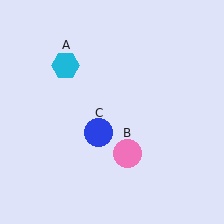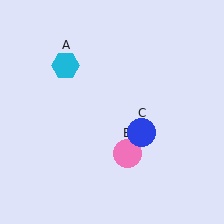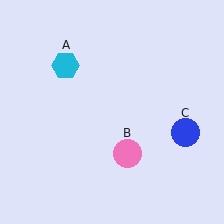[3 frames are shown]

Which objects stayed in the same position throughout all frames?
Cyan hexagon (object A) and pink circle (object B) remained stationary.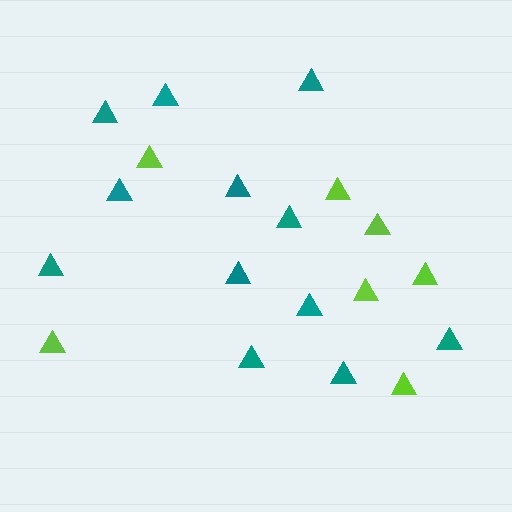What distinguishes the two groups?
There are 2 groups: one group of teal triangles (12) and one group of lime triangles (7).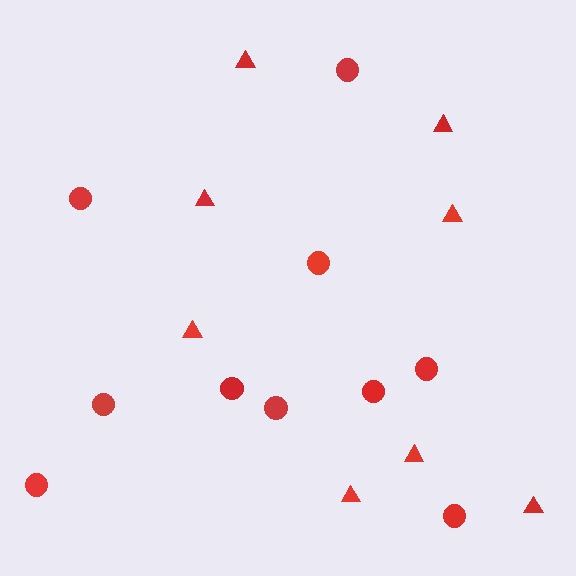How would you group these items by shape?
There are 2 groups: one group of circles (10) and one group of triangles (8).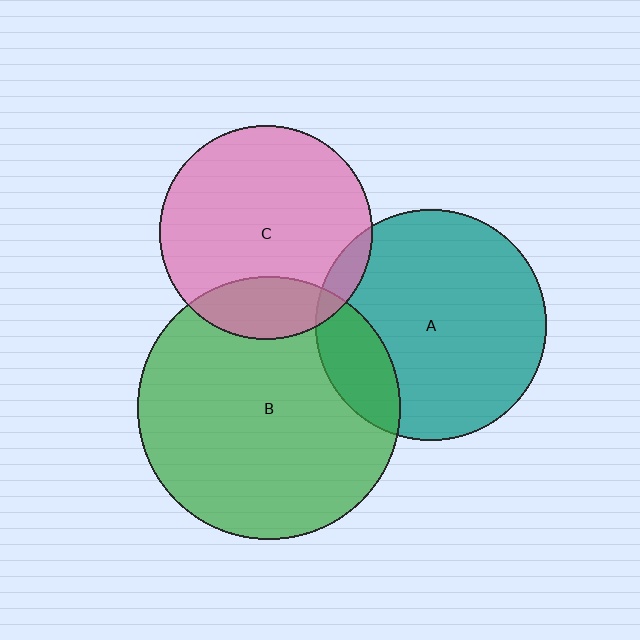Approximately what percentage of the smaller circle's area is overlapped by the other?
Approximately 5%.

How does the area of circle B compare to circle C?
Approximately 1.5 times.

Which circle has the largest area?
Circle B (green).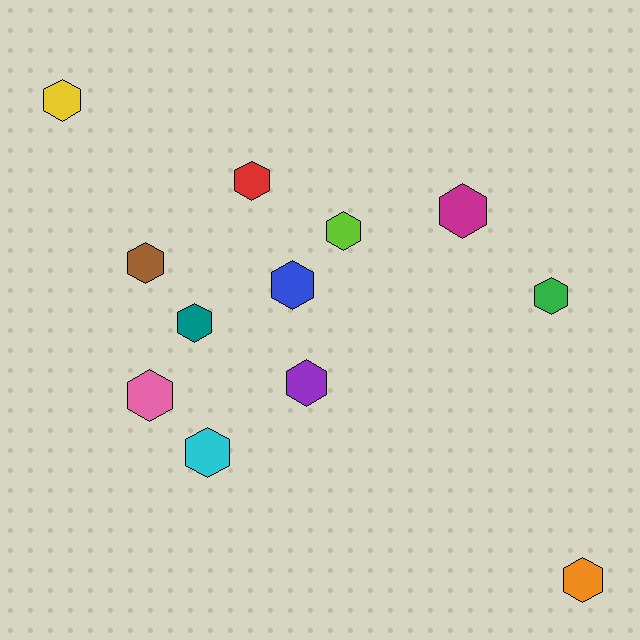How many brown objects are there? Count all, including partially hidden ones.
There is 1 brown object.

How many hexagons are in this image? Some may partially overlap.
There are 12 hexagons.